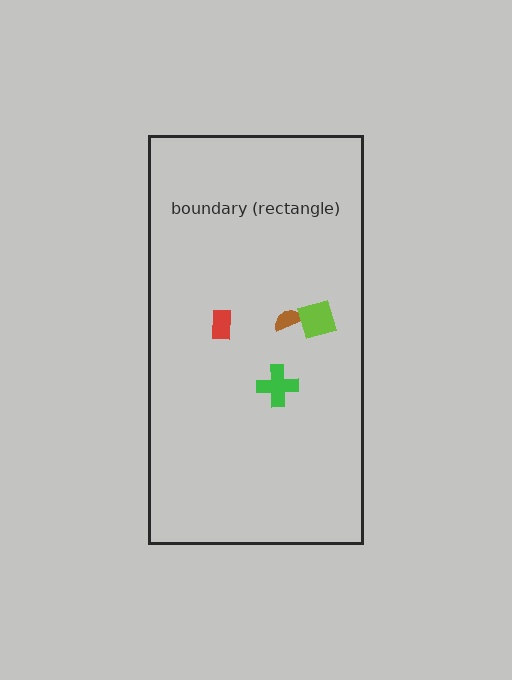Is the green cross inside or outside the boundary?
Inside.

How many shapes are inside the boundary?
4 inside, 0 outside.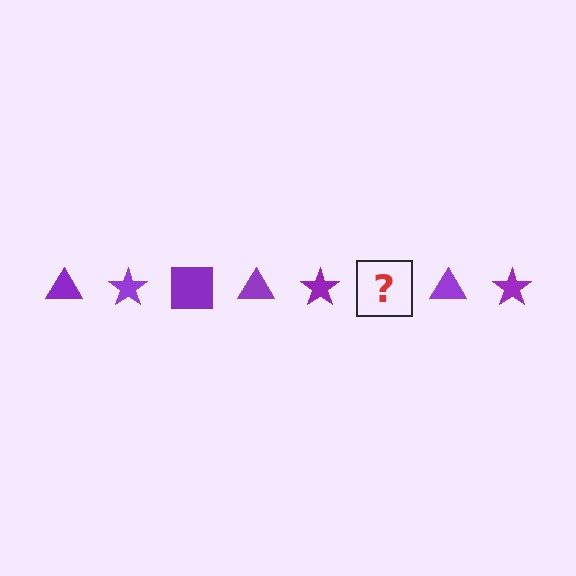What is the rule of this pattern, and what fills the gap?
The rule is that the pattern cycles through triangle, star, square shapes in purple. The gap should be filled with a purple square.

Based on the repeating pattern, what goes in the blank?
The blank should be a purple square.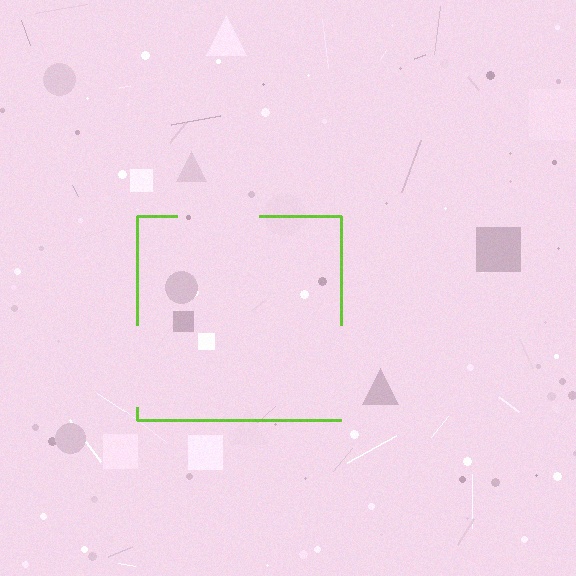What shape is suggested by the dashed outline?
The dashed outline suggests a square.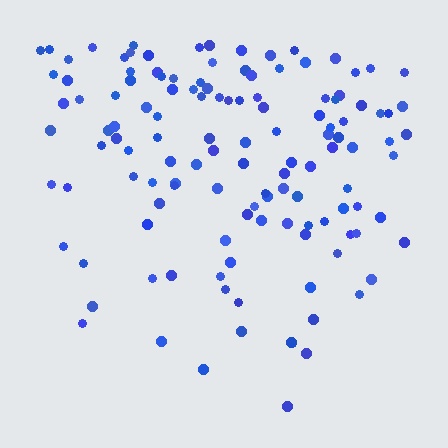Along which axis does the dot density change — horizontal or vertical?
Vertical.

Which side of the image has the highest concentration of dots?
The top.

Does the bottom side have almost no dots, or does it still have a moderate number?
Still a moderate number, just noticeably fewer than the top.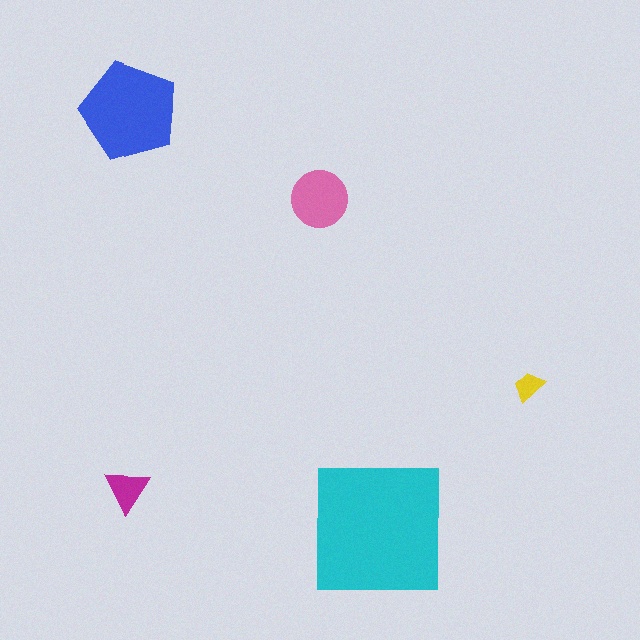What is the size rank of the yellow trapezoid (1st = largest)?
5th.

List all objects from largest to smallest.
The cyan square, the blue pentagon, the pink circle, the magenta triangle, the yellow trapezoid.